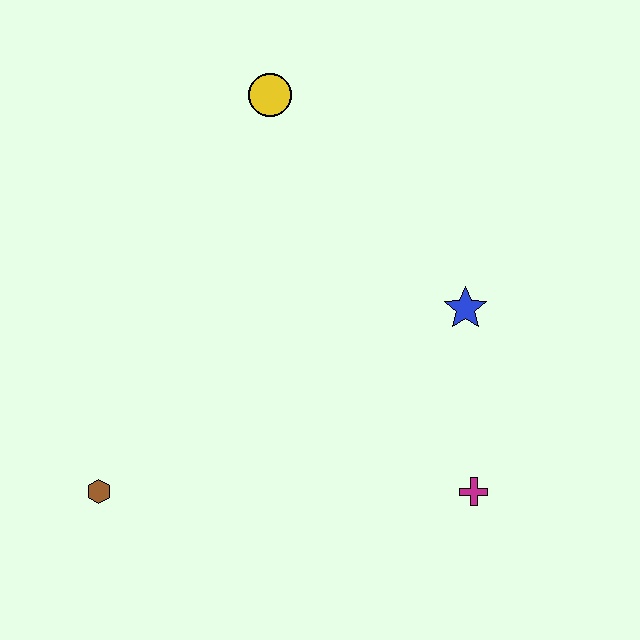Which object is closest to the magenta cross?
The blue star is closest to the magenta cross.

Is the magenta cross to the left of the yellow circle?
No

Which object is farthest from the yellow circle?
The magenta cross is farthest from the yellow circle.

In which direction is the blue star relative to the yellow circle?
The blue star is below the yellow circle.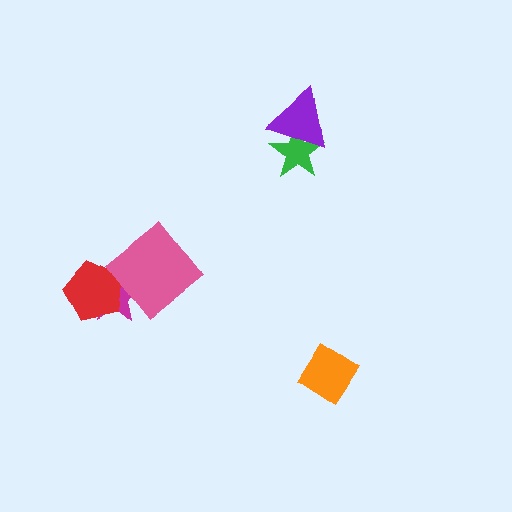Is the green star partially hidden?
Yes, it is partially covered by another shape.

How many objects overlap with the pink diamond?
2 objects overlap with the pink diamond.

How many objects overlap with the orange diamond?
0 objects overlap with the orange diamond.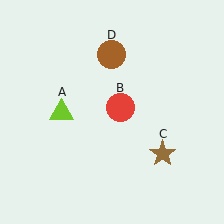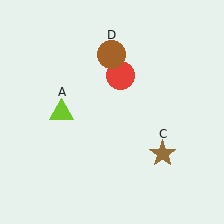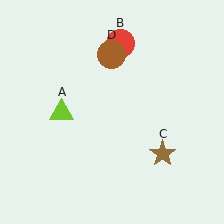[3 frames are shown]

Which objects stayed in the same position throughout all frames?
Lime triangle (object A) and brown star (object C) and brown circle (object D) remained stationary.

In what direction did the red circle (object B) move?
The red circle (object B) moved up.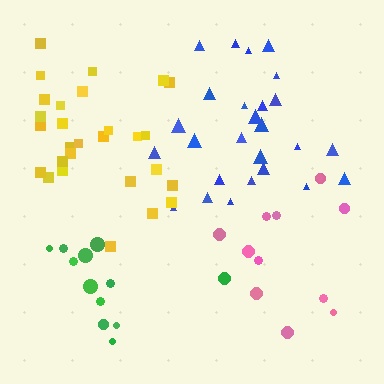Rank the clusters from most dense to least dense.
blue, yellow, green, pink.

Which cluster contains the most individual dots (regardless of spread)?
Yellow (28).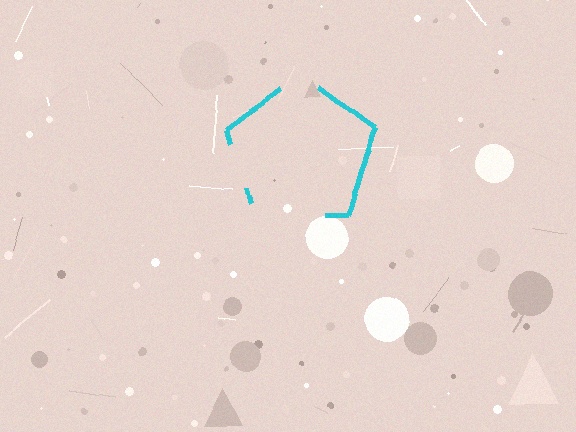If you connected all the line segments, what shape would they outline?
They would outline a pentagon.